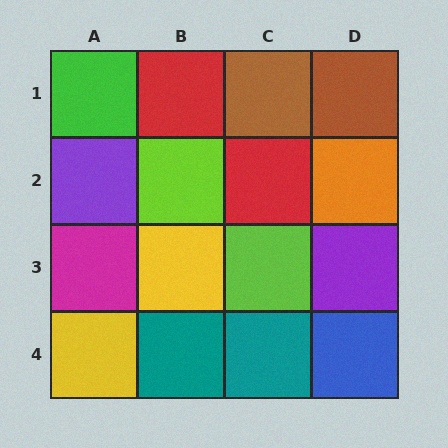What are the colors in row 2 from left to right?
Purple, lime, red, orange.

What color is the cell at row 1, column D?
Brown.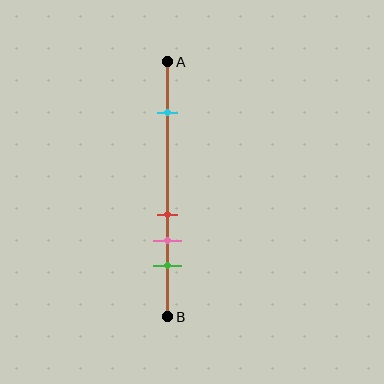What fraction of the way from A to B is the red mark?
The red mark is approximately 60% (0.6) of the way from A to B.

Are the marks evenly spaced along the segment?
No, the marks are not evenly spaced.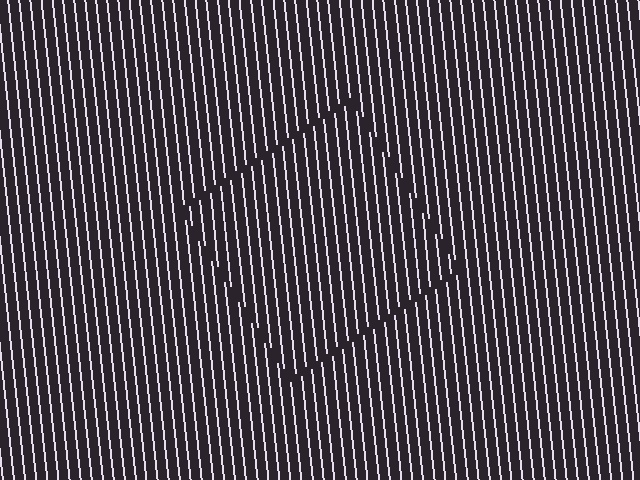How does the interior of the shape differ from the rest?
The interior of the shape contains the same grating, shifted by half a period — the contour is defined by the phase discontinuity where line-ends from the inner and outer gratings abut.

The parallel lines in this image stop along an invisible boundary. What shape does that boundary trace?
An illusory square. The interior of the shape contains the same grating, shifted by half a period — the contour is defined by the phase discontinuity where line-ends from the inner and outer gratings abut.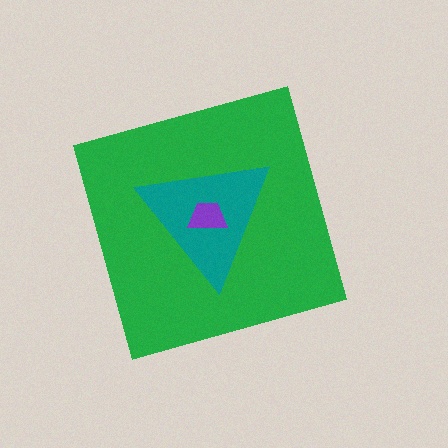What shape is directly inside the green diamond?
The teal triangle.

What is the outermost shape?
The green diamond.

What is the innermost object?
The purple trapezoid.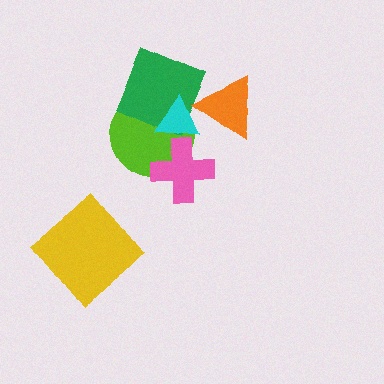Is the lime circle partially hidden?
Yes, it is partially covered by another shape.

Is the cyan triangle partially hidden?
Yes, it is partially covered by another shape.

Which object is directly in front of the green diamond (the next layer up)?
The cyan triangle is directly in front of the green diamond.